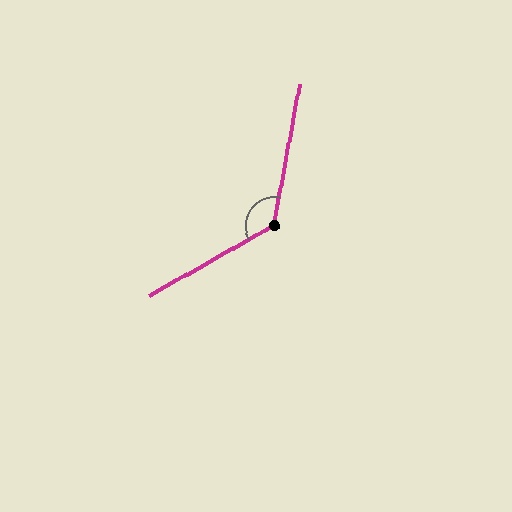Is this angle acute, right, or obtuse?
It is obtuse.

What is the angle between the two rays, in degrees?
Approximately 130 degrees.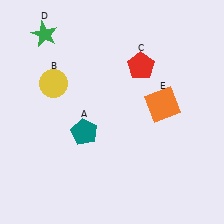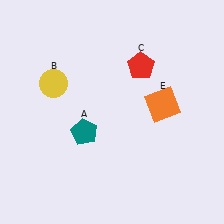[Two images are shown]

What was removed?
The green star (D) was removed in Image 2.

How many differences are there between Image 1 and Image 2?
There is 1 difference between the two images.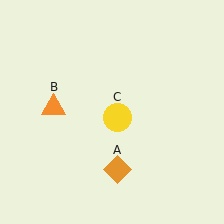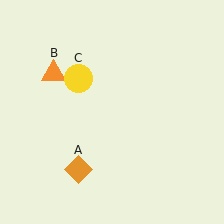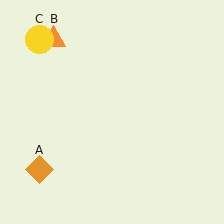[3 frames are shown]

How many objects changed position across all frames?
3 objects changed position: orange diamond (object A), orange triangle (object B), yellow circle (object C).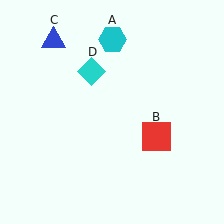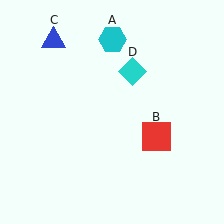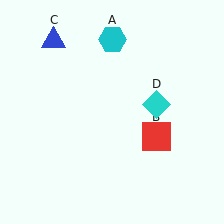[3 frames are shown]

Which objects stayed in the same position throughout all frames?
Cyan hexagon (object A) and red square (object B) and blue triangle (object C) remained stationary.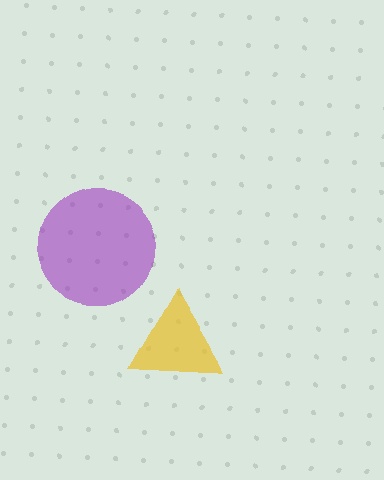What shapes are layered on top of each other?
The layered shapes are: a yellow triangle, a purple circle.